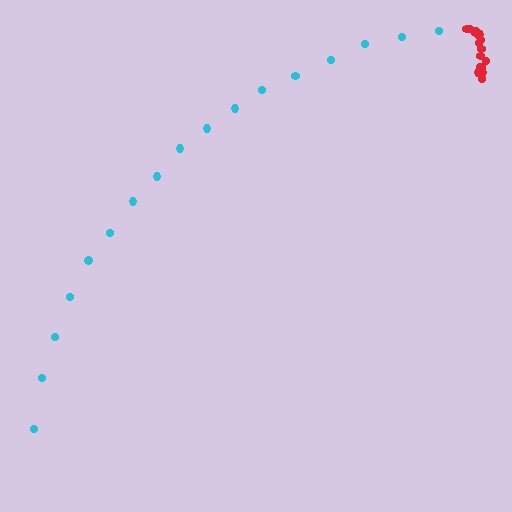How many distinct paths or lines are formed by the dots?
There are 2 distinct paths.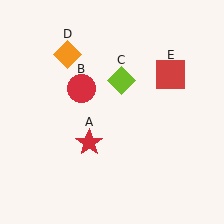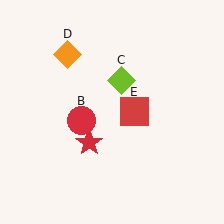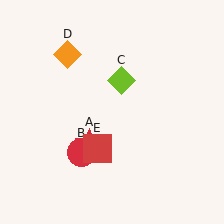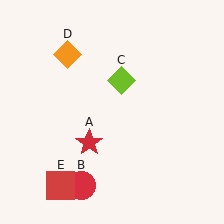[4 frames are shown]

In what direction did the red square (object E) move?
The red square (object E) moved down and to the left.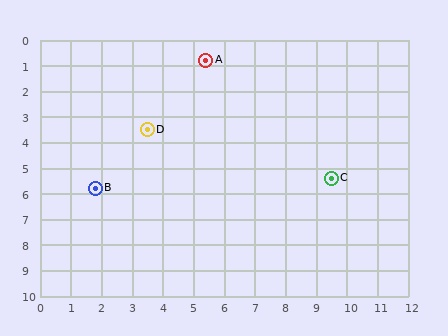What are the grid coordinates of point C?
Point C is at approximately (9.5, 5.4).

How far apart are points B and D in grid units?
Points B and D are about 2.9 grid units apart.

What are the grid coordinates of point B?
Point B is at approximately (1.8, 5.8).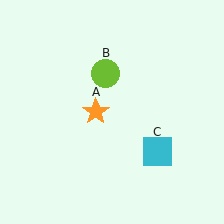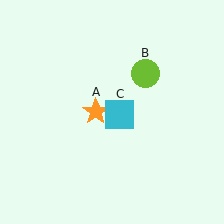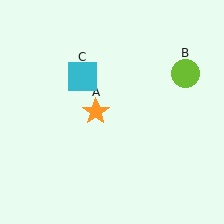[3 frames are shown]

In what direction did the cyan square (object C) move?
The cyan square (object C) moved up and to the left.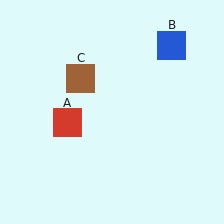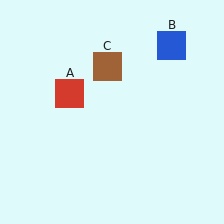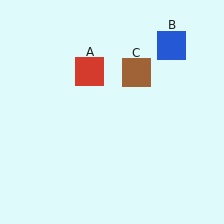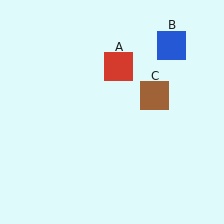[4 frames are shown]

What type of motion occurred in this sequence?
The red square (object A), brown square (object C) rotated clockwise around the center of the scene.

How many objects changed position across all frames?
2 objects changed position: red square (object A), brown square (object C).